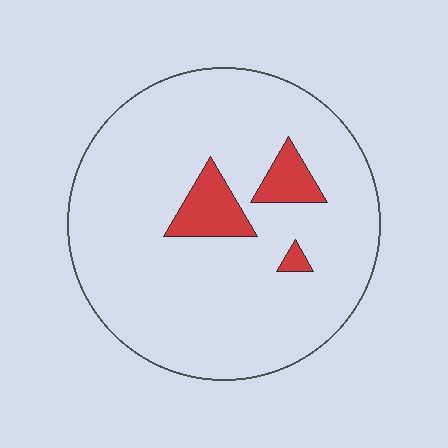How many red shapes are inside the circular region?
3.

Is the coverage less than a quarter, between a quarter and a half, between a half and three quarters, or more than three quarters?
Less than a quarter.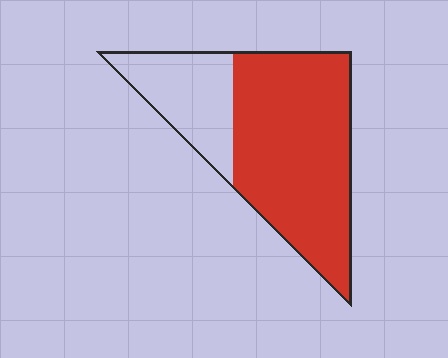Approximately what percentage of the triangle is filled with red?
Approximately 70%.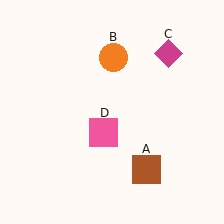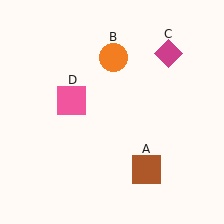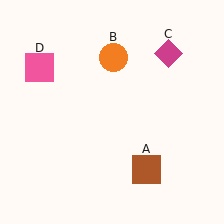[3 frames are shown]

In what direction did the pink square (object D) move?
The pink square (object D) moved up and to the left.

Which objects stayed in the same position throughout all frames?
Brown square (object A) and orange circle (object B) and magenta diamond (object C) remained stationary.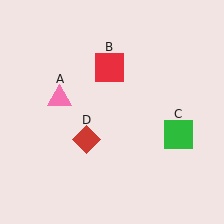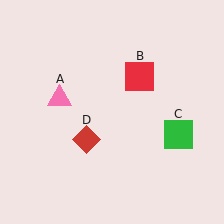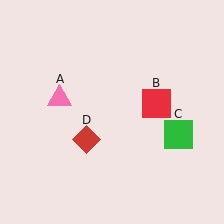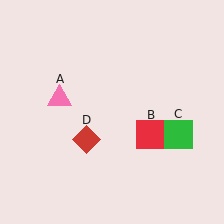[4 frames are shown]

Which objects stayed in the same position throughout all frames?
Pink triangle (object A) and green square (object C) and red diamond (object D) remained stationary.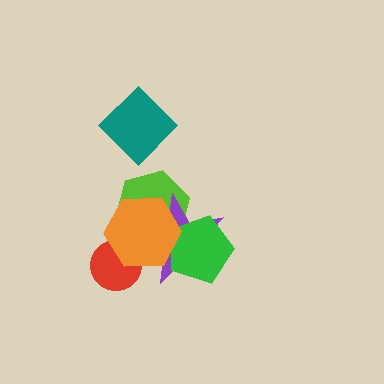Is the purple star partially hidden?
Yes, it is partially covered by another shape.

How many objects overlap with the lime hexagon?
3 objects overlap with the lime hexagon.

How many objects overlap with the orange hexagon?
4 objects overlap with the orange hexagon.